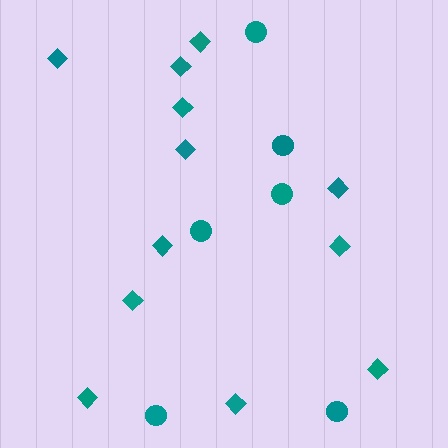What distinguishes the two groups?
There are 2 groups: one group of circles (6) and one group of diamonds (12).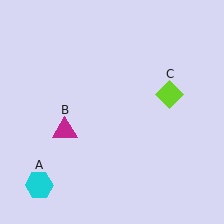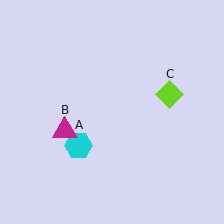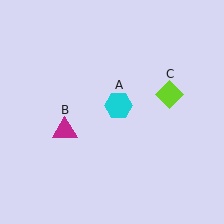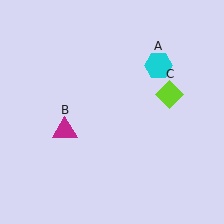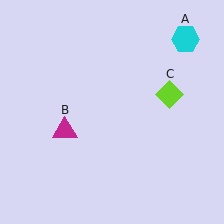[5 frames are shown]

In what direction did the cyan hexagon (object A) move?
The cyan hexagon (object A) moved up and to the right.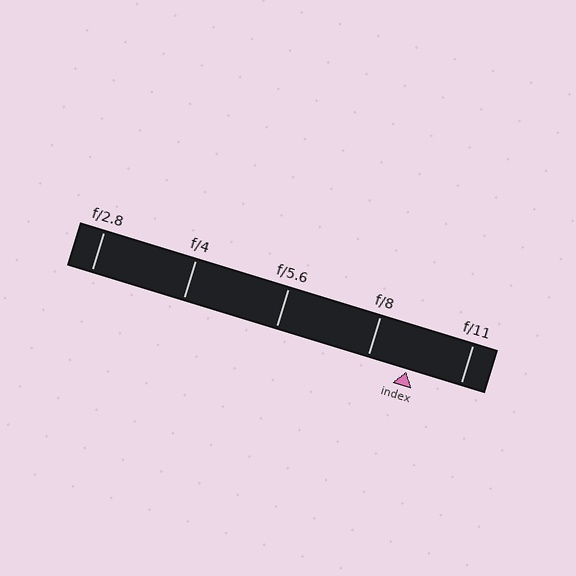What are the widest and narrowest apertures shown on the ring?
The widest aperture shown is f/2.8 and the narrowest is f/11.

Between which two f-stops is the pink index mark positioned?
The index mark is between f/8 and f/11.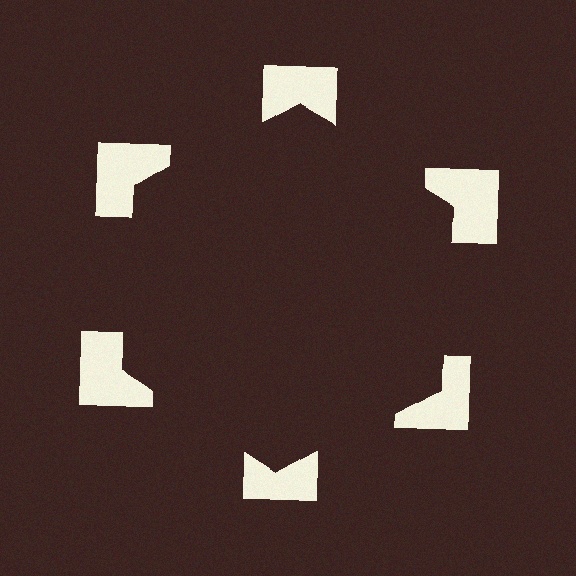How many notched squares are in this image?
There are 6 — one at each vertex of the illusory hexagon.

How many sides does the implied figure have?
6 sides.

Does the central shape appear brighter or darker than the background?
It typically appears slightly darker than the background, even though no actual brightness change is drawn.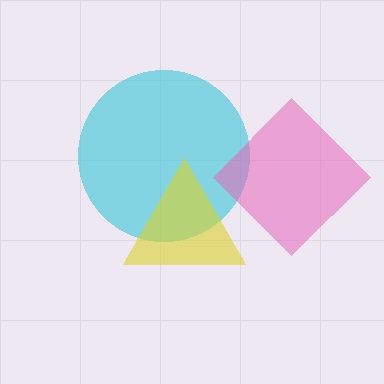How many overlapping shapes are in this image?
There are 3 overlapping shapes in the image.